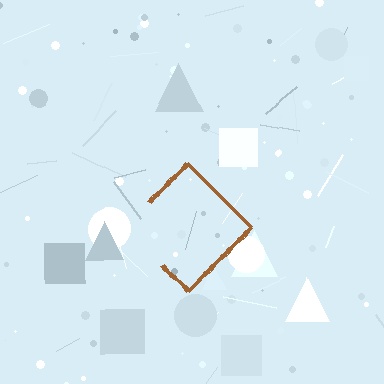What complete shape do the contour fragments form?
The contour fragments form a diamond.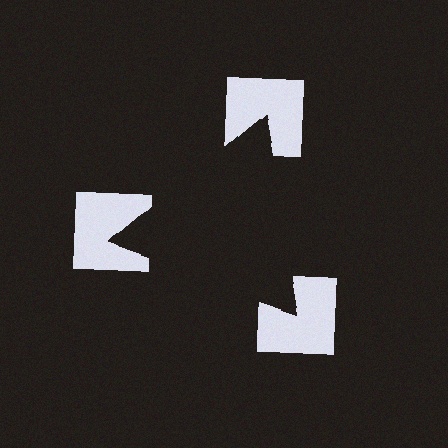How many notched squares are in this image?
There are 3 — one at each vertex of the illusory triangle.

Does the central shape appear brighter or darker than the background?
It typically appears slightly darker than the background, even though no actual brightness change is drawn.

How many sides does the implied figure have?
3 sides.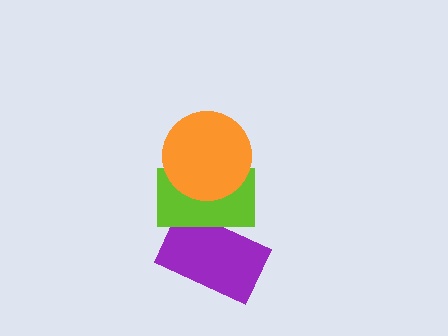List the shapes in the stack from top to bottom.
From top to bottom: the orange circle, the lime rectangle, the purple rectangle.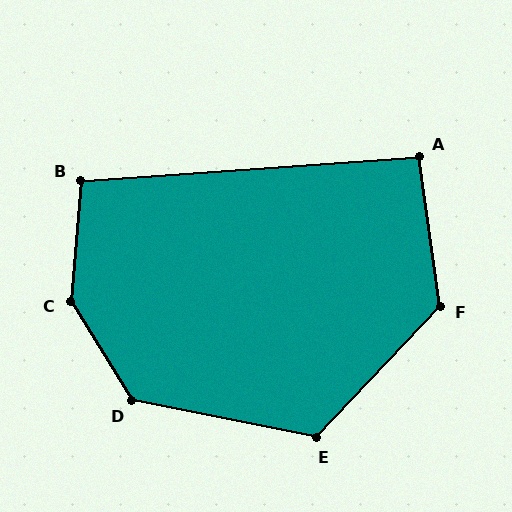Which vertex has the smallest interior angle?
A, at approximately 94 degrees.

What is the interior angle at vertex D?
Approximately 133 degrees (obtuse).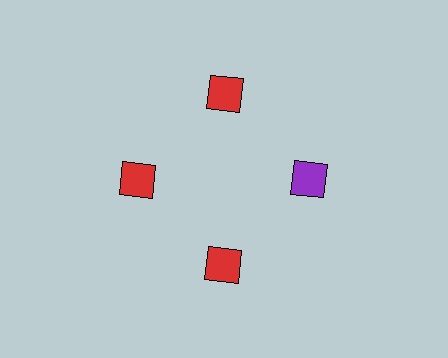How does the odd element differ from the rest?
It has a different color: purple instead of red.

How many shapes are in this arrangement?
There are 4 shapes arranged in a ring pattern.